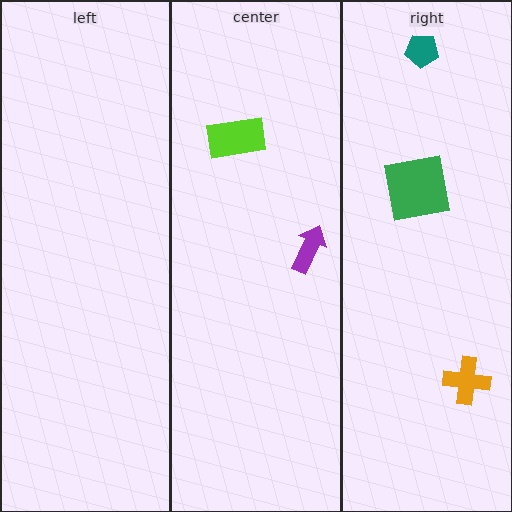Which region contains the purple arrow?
The center region.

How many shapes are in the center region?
2.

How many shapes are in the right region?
3.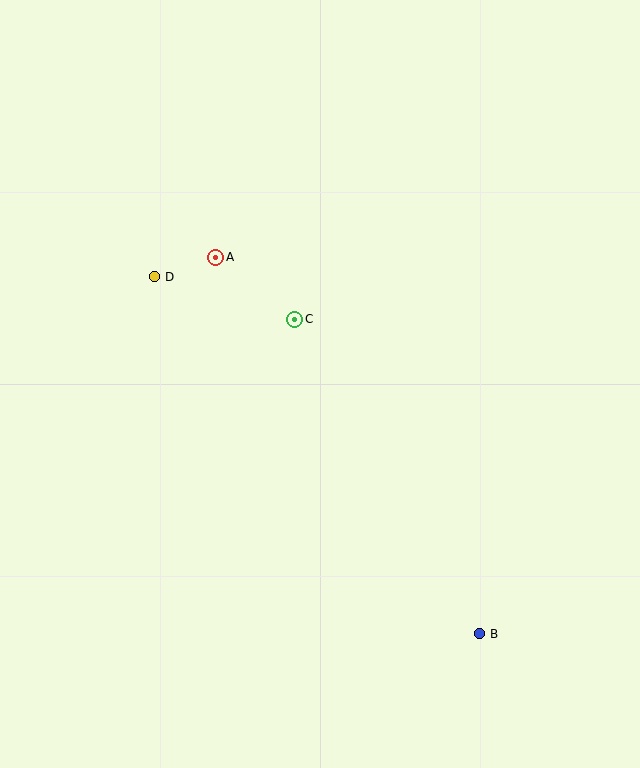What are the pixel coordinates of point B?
Point B is at (480, 634).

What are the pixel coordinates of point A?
Point A is at (216, 257).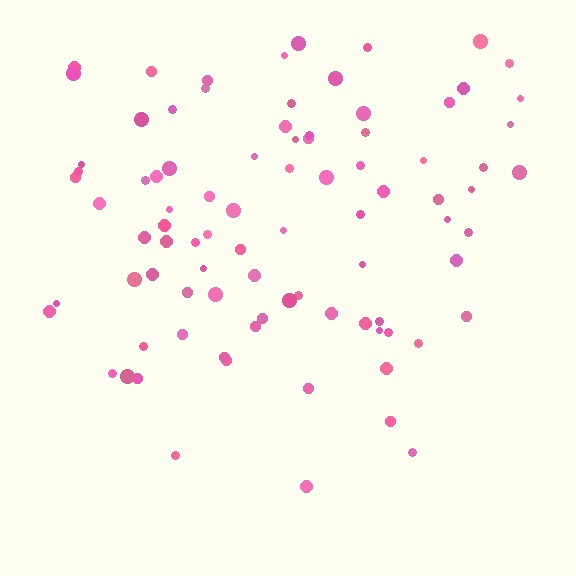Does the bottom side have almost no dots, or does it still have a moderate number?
Still a moderate number, just noticeably fewer than the top.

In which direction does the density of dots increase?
From bottom to top, with the top side densest.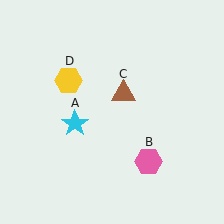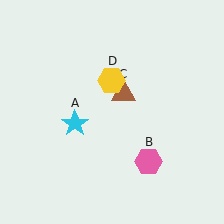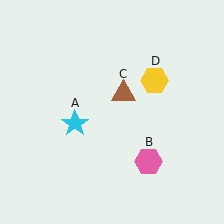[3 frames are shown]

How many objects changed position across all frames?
1 object changed position: yellow hexagon (object D).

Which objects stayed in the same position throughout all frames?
Cyan star (object A) and pink hexagon (object B) and brown triangle (object C) remained stationary.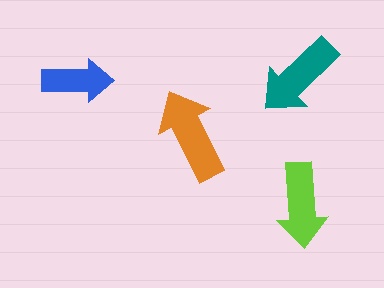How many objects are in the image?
There are 4 objects in the image.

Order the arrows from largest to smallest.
the orange one, the teal one, the lime one, the blue one.